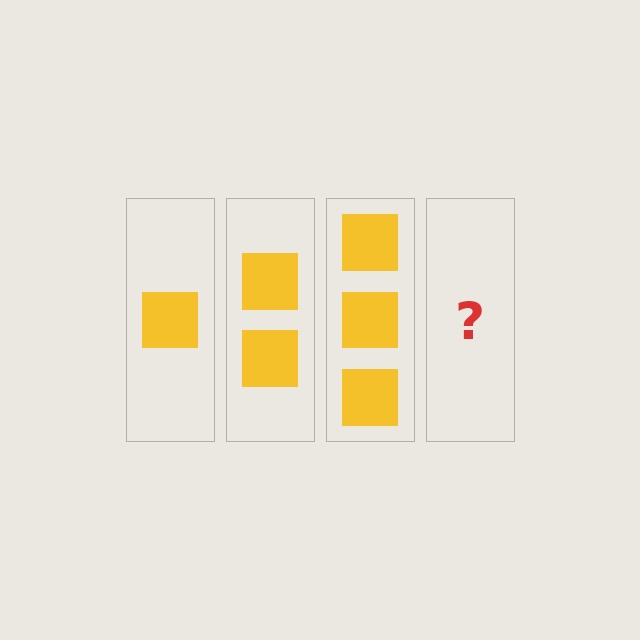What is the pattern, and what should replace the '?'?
The pattern is that each step adds one more square. The '?' should be 4 squares.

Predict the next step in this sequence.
The next step is 4 squares.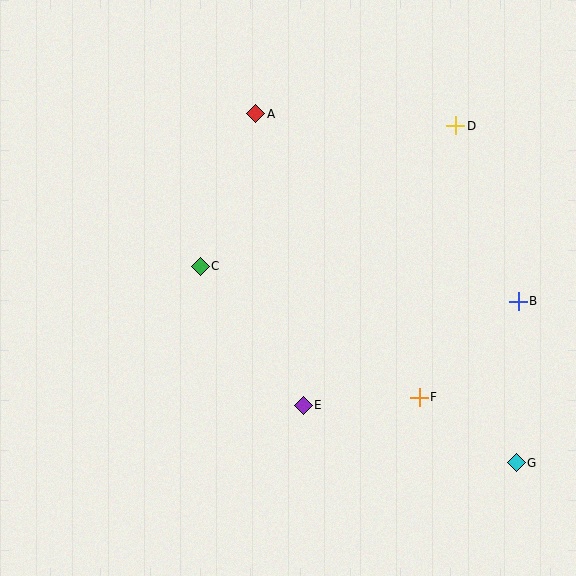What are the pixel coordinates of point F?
Point F is at (419, 397).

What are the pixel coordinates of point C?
Point C is at (200, 266).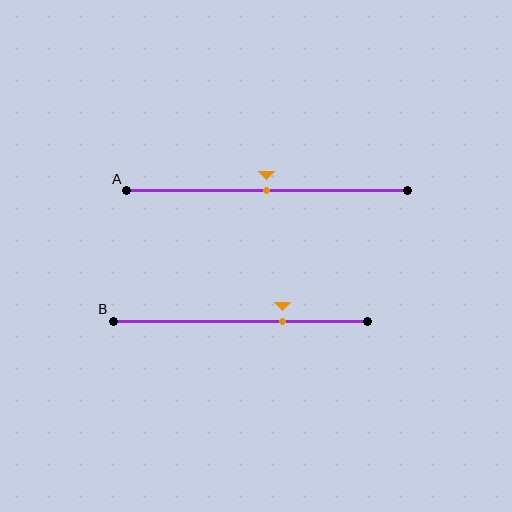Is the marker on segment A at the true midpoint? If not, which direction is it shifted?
Yes, the marker on segment A is at the true midpoint.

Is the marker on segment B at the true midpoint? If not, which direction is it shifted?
No, the marker on segment B is shifted to the right by about 17% of the segment length.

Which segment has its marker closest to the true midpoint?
Segment A has its marker closest to the true midpoint.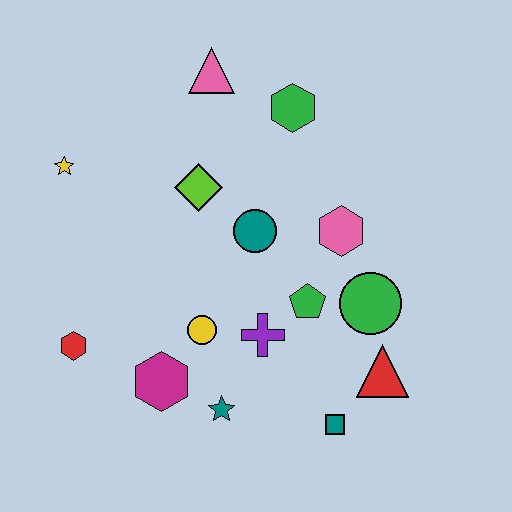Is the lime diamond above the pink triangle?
No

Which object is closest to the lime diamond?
The teal circle is closest to the lime diamond.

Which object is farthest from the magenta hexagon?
The pink triangle is farthest from the magenta hexagon.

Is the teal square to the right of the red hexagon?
Yes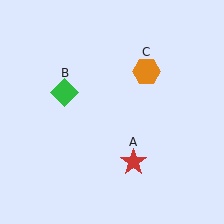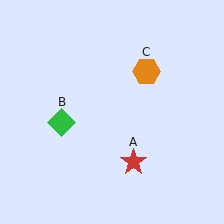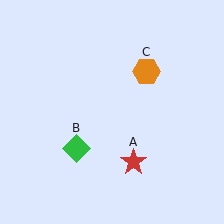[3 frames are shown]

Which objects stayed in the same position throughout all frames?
Red star (object A) and orange hexagon (object C) remained stationary.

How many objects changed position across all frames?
1 object changed position: green diamond (object B).